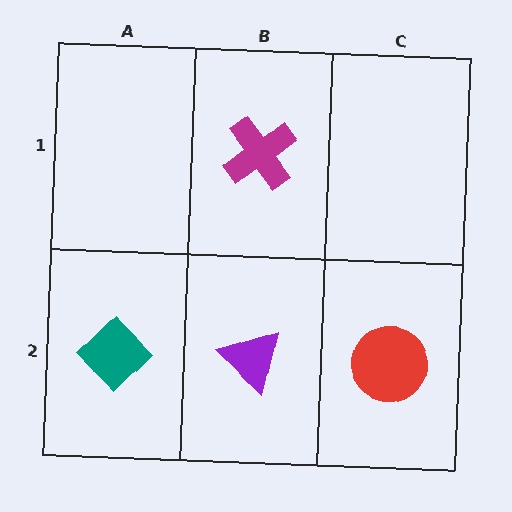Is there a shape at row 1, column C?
No, that cell is empty.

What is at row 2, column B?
A purple triangle.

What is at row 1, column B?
A magenta cross.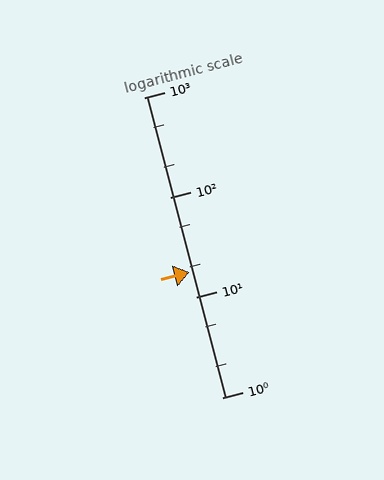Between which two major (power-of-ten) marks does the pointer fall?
The pointer is between 10 and 100.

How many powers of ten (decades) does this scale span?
The scale spans 3 decades, from 1 to 1000.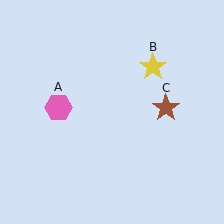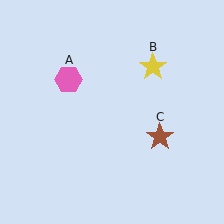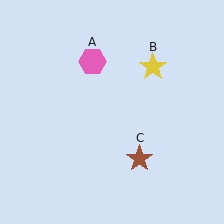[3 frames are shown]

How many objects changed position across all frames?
2 objects changed position: pink hexagon (object A), brown star (object C).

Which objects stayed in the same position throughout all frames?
Yellow star (object B) remained stationary.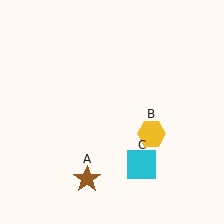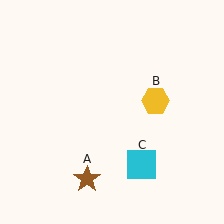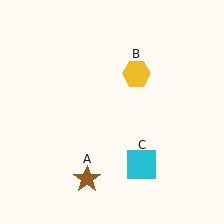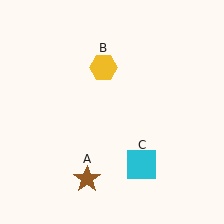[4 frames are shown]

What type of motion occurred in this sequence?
The yellow hexagon (object B) rotated counterclockwise around the center of the scene.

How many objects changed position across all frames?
1 object changed position: yellow hexagon (object B).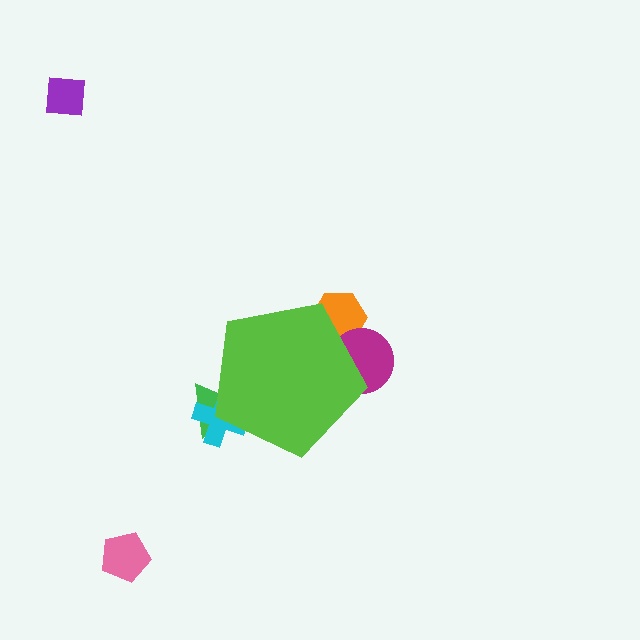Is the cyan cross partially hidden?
Yes, the cyan cross is partially hidden behind the lime pentagon.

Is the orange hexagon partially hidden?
Yes, the orange hexagon is partially hidden behind the lime pentagon.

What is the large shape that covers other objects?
A lime pentagon.